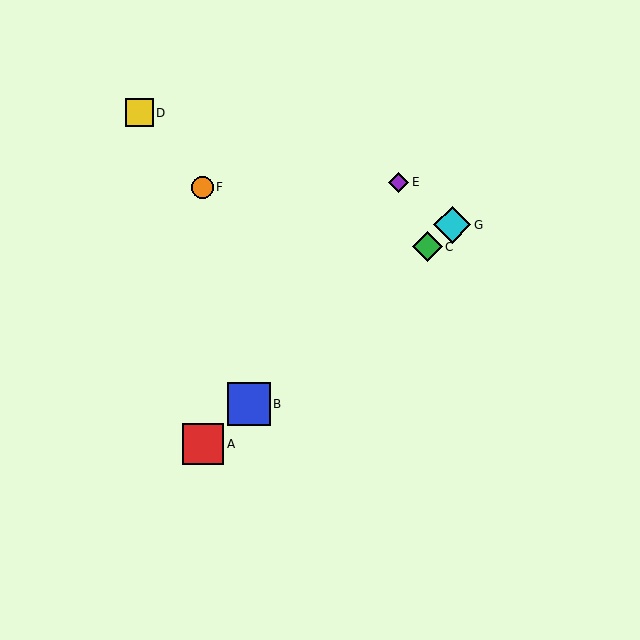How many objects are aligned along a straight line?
4 objects (A, B, C, G) are aligned along a straight line.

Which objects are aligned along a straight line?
Objects A, B, C, G are aligned along a straight line.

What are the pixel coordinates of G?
Object G is at (452, 225).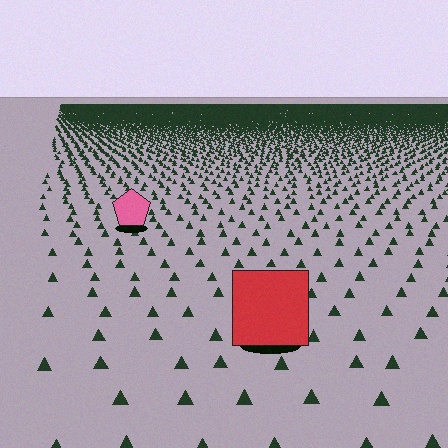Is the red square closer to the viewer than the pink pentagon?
Yes. The red square is closer — you can tell from the texture gradient: the ground texture is coarser near it.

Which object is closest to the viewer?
The red square is closest. The texture marks near it are larger and more spread out.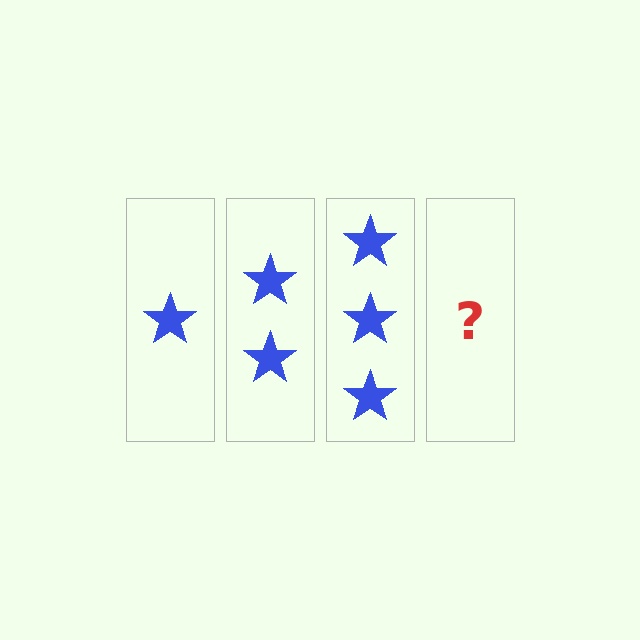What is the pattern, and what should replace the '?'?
The pattern is that each step adds one more star. The '?' should be 4 stars.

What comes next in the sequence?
The next element should be 4 stars.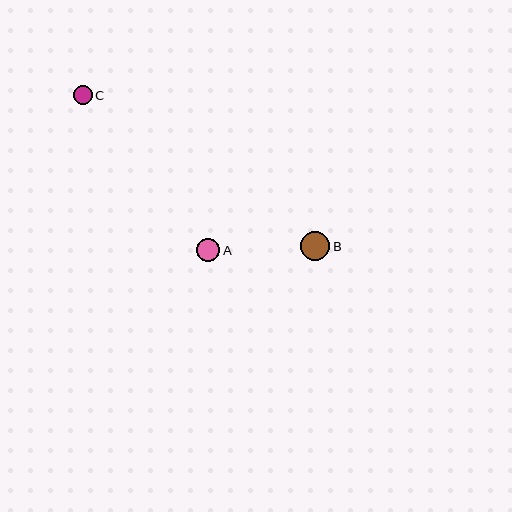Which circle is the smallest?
Circle C is the smallest with a size of approximately 19 pixels.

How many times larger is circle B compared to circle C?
Circle B is approximately 1.5 times the size of circle C.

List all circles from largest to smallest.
From largest to smallest: B, A, C.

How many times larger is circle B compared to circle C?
Circle B is approximately 1.5 times the size of circle C.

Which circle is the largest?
Circle B is the largest with a size of approximately 29 pixels.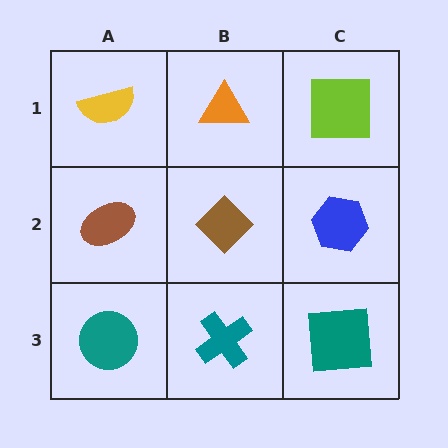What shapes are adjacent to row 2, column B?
An orange triangle (row 1, column B), a teal cross (row 3, column B), a brown ellipse (row 2, column A), a blue hexagon (row 2, column C).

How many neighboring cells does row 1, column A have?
2.